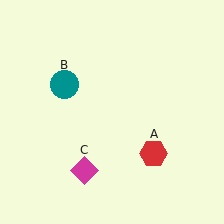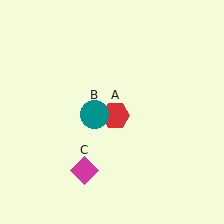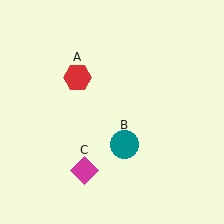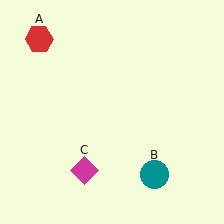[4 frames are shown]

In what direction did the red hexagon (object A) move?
The red hexagon (object A) moved up and to the left.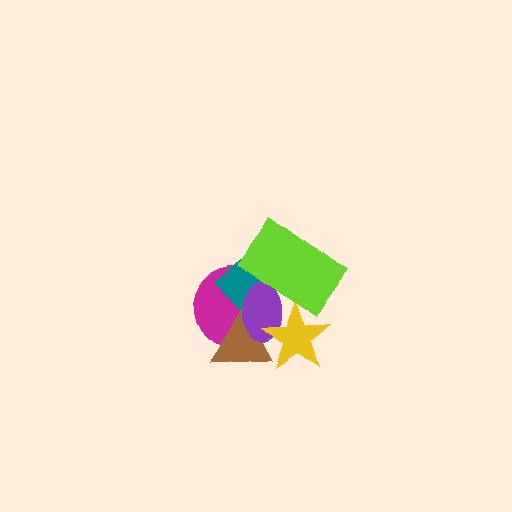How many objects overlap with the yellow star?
4 objects overlap with the yellow star.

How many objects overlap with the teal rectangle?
4 objects overlap with the teal rectangle.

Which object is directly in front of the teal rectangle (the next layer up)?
The brown triangle is directly in front of the teal rectangle.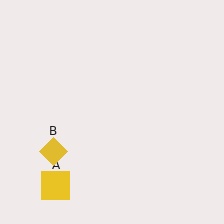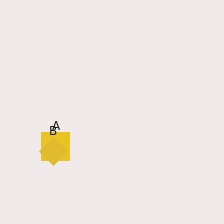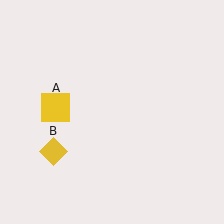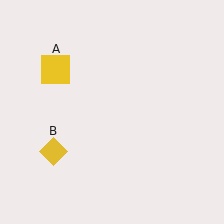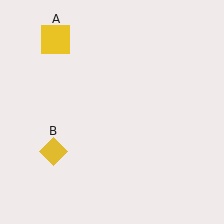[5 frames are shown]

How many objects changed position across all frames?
1 object changed position: yellow square (object A).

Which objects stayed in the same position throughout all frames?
Yellow diamond (object B) remained stationary.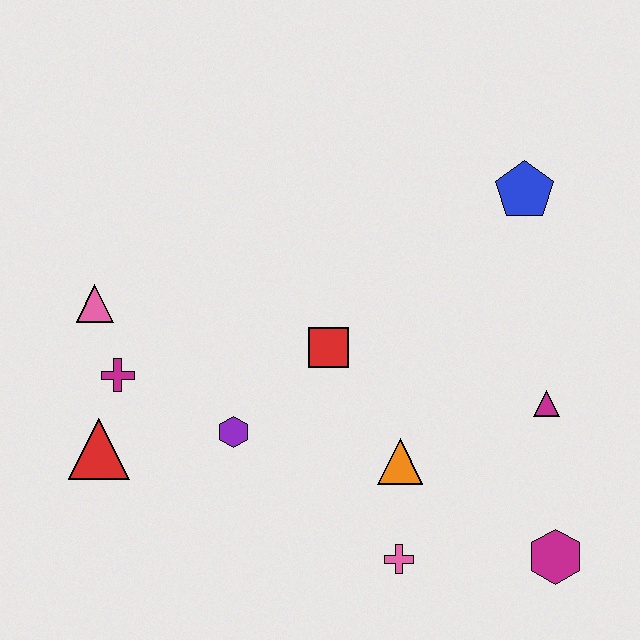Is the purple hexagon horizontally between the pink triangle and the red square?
Yes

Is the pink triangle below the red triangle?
No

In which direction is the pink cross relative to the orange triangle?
The pink cross is below the orange triangle.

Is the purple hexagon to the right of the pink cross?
No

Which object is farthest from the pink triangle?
The magenta hexagon is farthest from the pink triangle.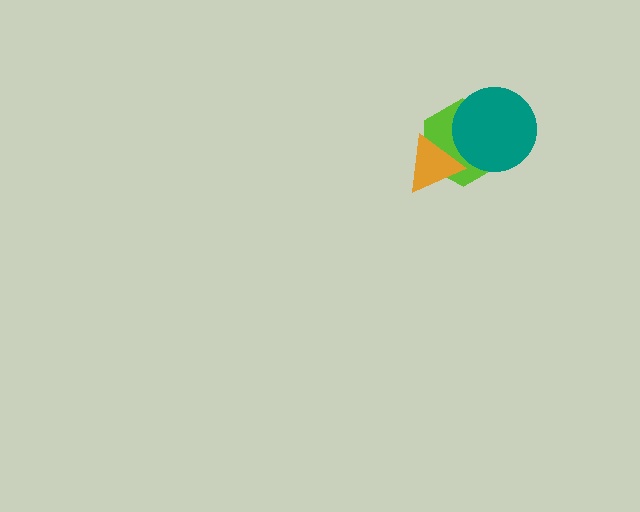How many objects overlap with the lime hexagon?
2 objects overlap with the lime hexagon.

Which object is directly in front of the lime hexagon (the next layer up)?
The teal circle is directly in front of the lime hexagon.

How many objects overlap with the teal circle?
1 object overlaps with the teal circle.